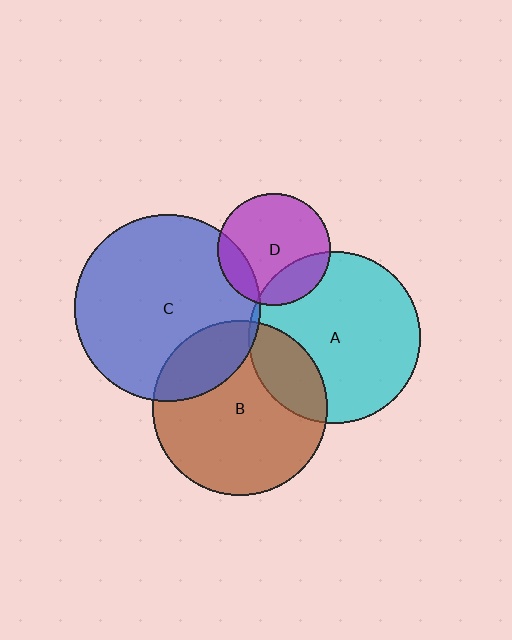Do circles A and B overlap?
Yes.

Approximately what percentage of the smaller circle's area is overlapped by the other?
Approximately 20%.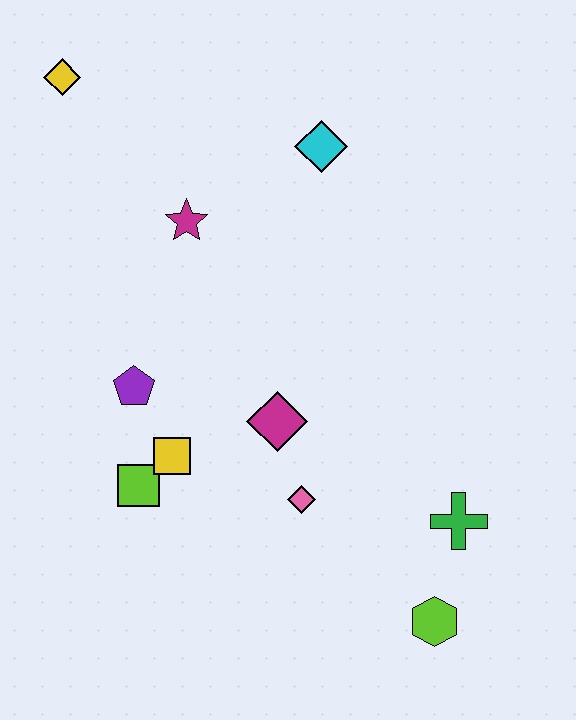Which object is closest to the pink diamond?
The magenta diamond is closest to the pink diamond.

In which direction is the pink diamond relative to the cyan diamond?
The pink diamond is below the cyan diamond.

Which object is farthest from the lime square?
The yellow diamond is farthest from the lime square.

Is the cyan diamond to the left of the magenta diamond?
No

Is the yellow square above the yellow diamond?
No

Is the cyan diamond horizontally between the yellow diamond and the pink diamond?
No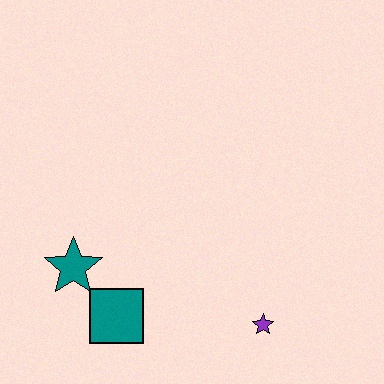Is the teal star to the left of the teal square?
Yes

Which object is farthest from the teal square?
The purple star is farthest from the teal square.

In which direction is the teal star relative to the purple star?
The teal star is to the left of the purple star.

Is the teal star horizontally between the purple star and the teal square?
No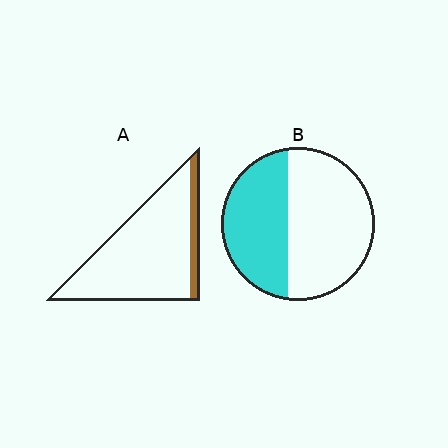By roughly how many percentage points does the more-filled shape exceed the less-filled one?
By roughly 30 percentage points (B over A).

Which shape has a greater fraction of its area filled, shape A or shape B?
Shape B.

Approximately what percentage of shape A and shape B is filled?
A is approximately 15% and B is approximately 40%.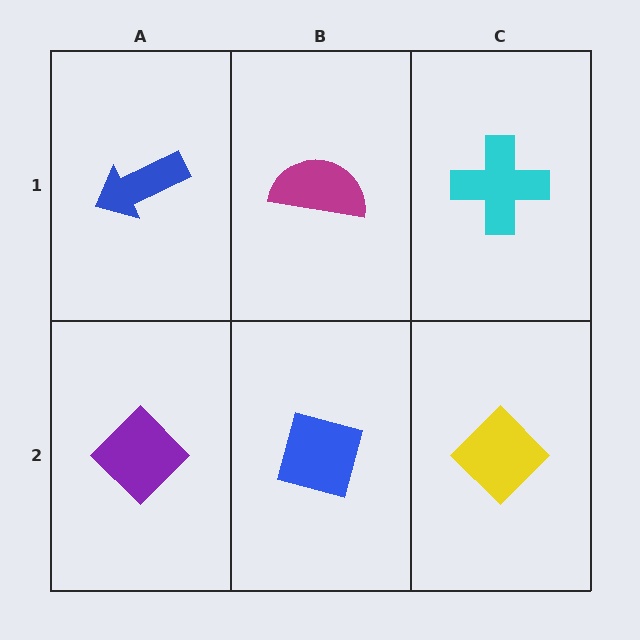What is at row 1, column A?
A blue arrow.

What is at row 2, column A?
A purple diamond.